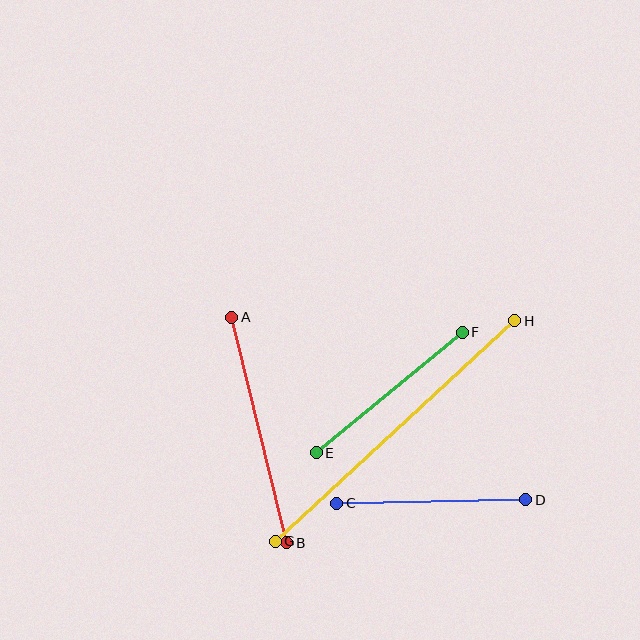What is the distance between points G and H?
The distance is approximately 326 pixels.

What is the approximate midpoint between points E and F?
The midpoint is at approximately (389, 392) pixels.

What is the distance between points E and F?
The distance is approximately 189 pixels.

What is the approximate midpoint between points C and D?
The midpoint is at approximately (431, 502) pixels.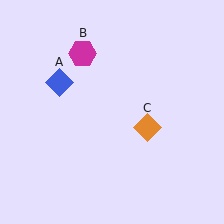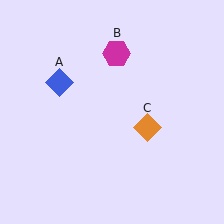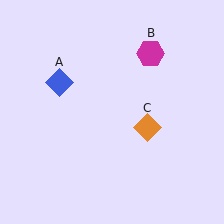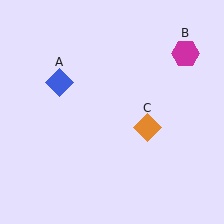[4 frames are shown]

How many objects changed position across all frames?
1 object changed position: magenta hexagon (object B).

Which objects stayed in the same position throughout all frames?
Blue diamond (object A) and orange diamond (object C) remained stationary.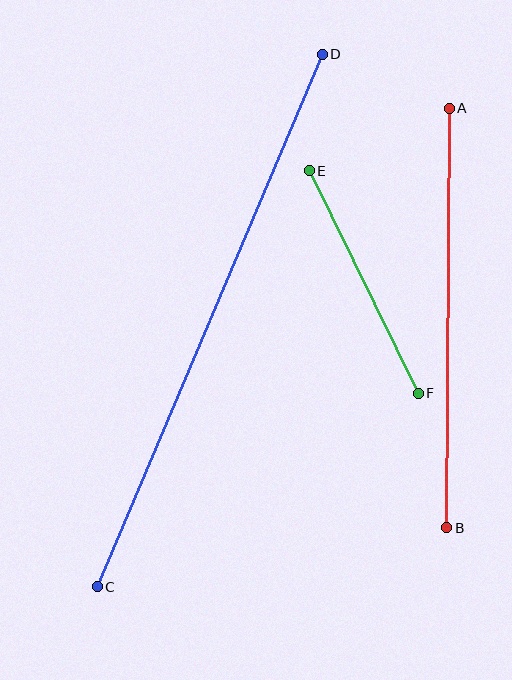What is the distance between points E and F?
The distance is approximately 248 pixels.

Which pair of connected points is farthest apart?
Points C and D are farthest apart.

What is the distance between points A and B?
The distance is approximately 420 pixels.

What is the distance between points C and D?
The distance is approximately 578 pixels.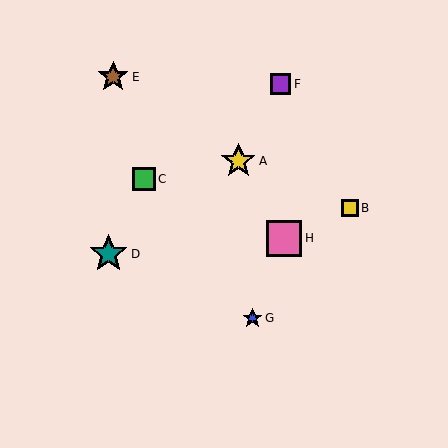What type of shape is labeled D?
Shape D is a teal star.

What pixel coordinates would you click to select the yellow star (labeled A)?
Click at (238, 161) to select the yellow star A.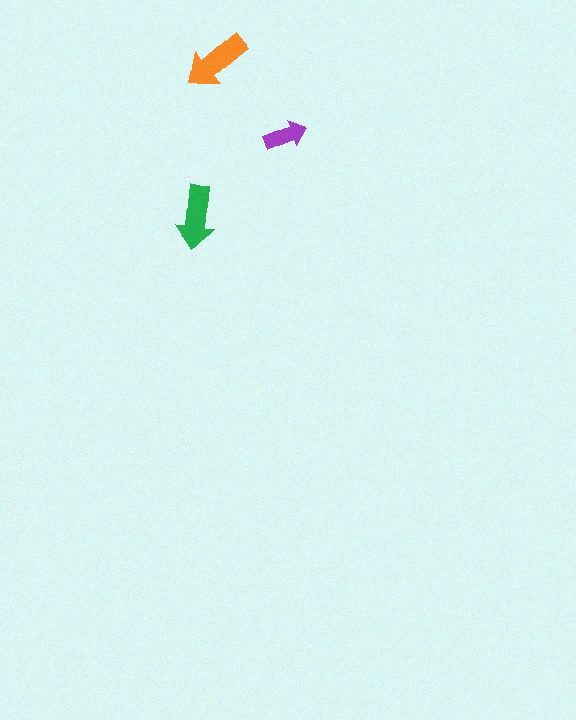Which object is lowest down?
The green arrow is bottommost.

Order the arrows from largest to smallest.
the orange one, the green one, the purple one.